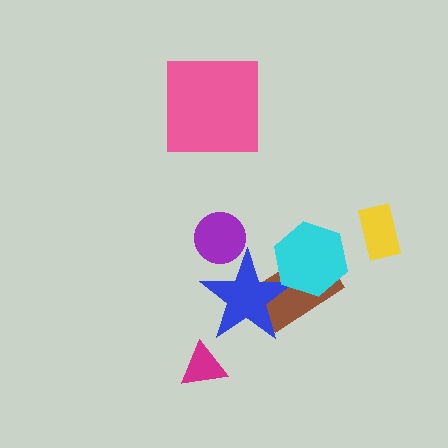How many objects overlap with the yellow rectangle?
0 objects overlap with the yellow rectangle.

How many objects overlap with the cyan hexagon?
2 objects overlap with the cyan hexagon.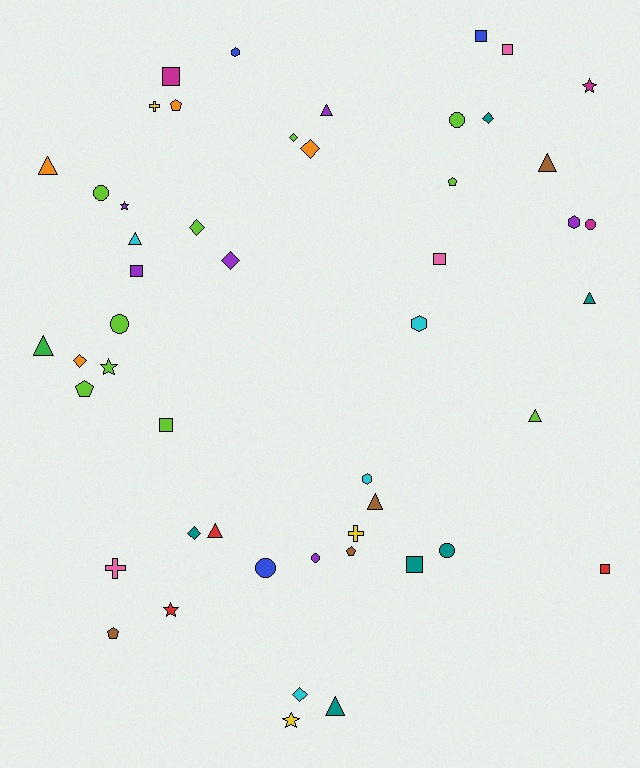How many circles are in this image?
There are 7 circles.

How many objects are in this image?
There are 50 objects.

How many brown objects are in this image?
There are 4 brown objects.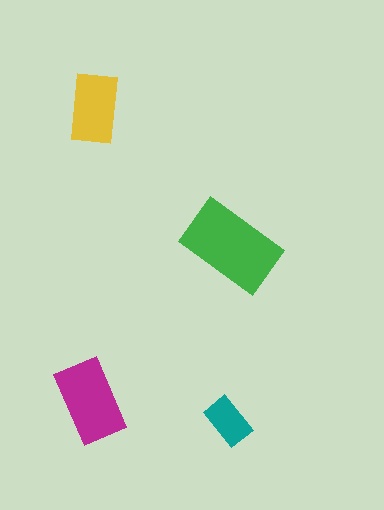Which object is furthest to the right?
The green rectangle is rightmost.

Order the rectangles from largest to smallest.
the green one, the magenta one, the yellow one, the teal one.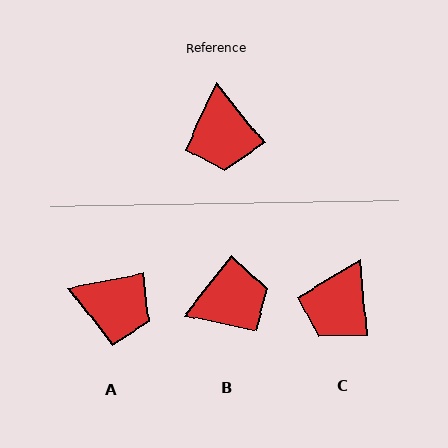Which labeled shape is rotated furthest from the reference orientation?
B, about 103 degrees away.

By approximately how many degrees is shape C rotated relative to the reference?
Approximately 34 degrees clockwise.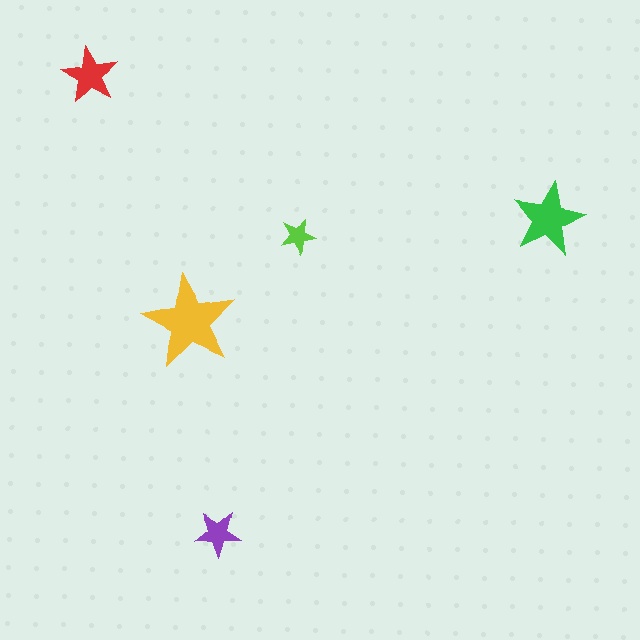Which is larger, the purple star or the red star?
The red one.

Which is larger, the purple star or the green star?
The green one.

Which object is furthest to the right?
The green star is rightmost.